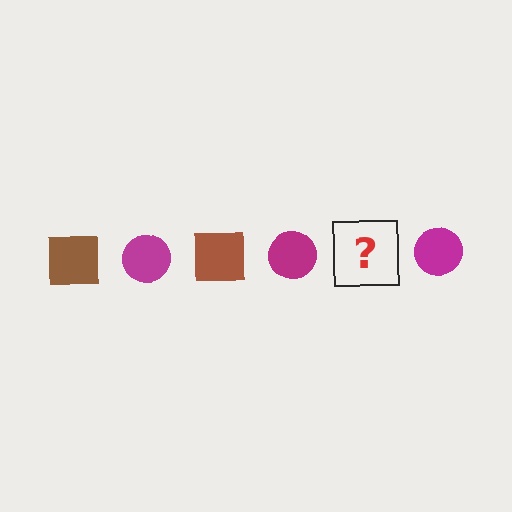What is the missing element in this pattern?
The missing element is a brown square.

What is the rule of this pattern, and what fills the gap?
The rule is that the pattern alternates between brown square and magenta circle. The gap should be filled with a brown square.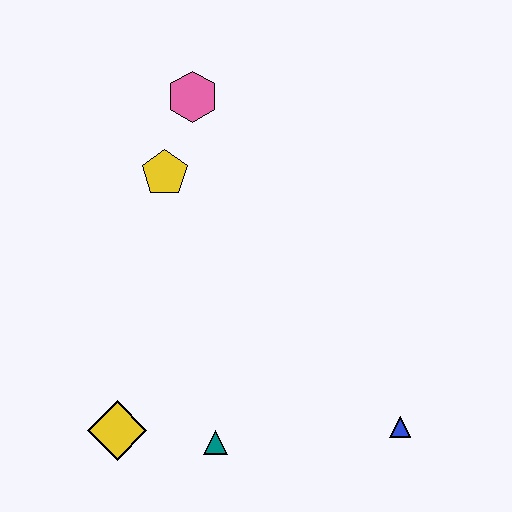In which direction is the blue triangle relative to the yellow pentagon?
The blue triangle is below the yellow pentagon.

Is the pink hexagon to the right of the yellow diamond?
Yes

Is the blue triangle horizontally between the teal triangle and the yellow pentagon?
No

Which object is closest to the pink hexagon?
The yellow pentagon is closest to the pink hexagon.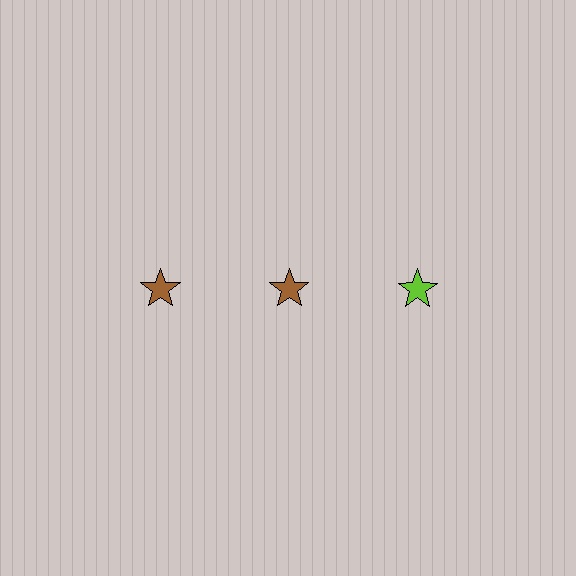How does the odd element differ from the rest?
It has a different color: lime instead of brown.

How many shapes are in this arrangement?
There are 3 shapes arranged in a grid pattern.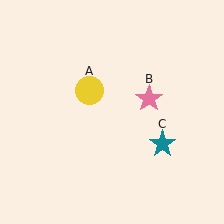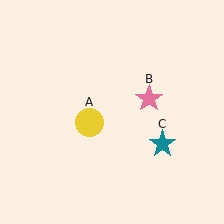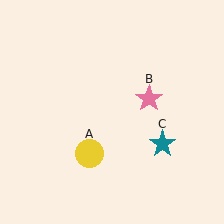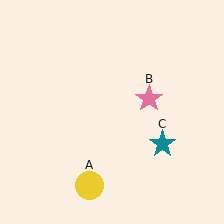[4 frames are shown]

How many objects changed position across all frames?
1 object changed position: yellow circle (object A).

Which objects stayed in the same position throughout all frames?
Pink star (object B) and teal star (object C) remained stationary.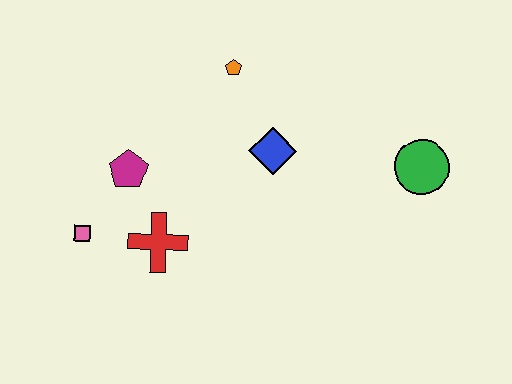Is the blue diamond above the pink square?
Yes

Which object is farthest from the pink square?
The green circle is farthest from the pink square.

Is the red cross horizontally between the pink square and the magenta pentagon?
No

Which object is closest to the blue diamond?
The orange pentagon is closest to the blue diamond.